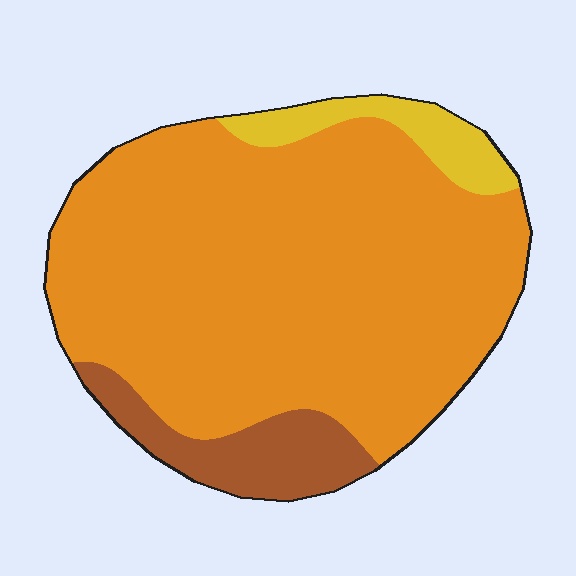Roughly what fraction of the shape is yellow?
Yellow covers 8% of the shape.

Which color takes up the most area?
Orange, at roughly 80%.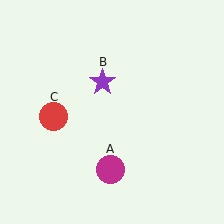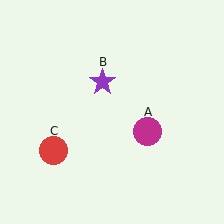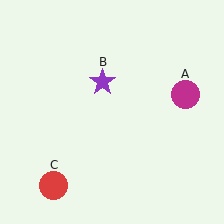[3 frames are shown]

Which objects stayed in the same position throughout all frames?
Purple star (object B) remained stationary.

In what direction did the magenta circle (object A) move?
The magenta circle (object A) moved up and to the right.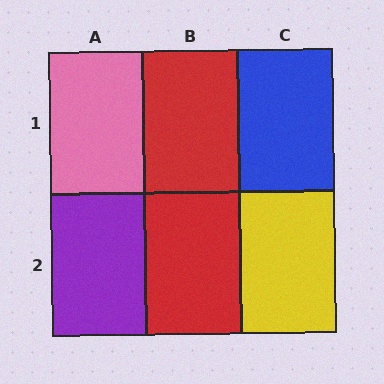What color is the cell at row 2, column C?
Yellow.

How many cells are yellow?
1 cell is yellow.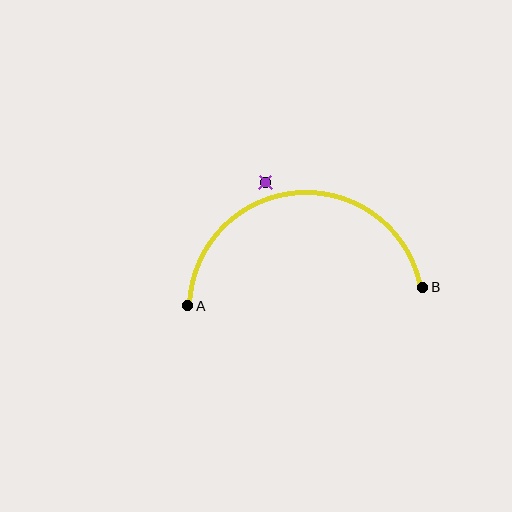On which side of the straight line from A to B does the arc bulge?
The arc bulges above the straight line connecting A and B.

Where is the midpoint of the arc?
The arc midpoint is the point on the curve farthest from the straight line joining A and B. It sits above that line.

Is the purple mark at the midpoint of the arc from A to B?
No — the purple mark does not lie on the arc at all. It sits slightly outside the curve.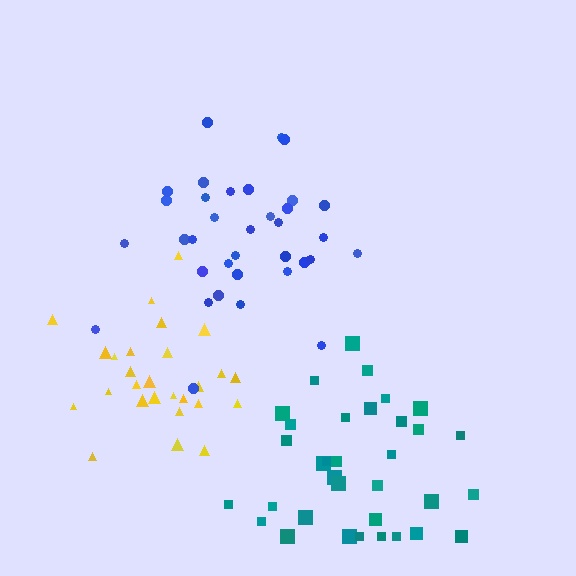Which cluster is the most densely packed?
Blue.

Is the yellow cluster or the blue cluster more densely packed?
Blue.